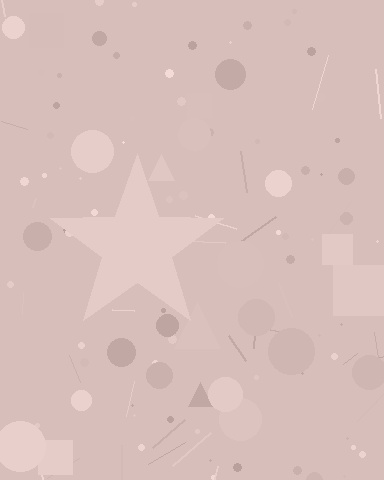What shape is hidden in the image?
A star is hidden in the image.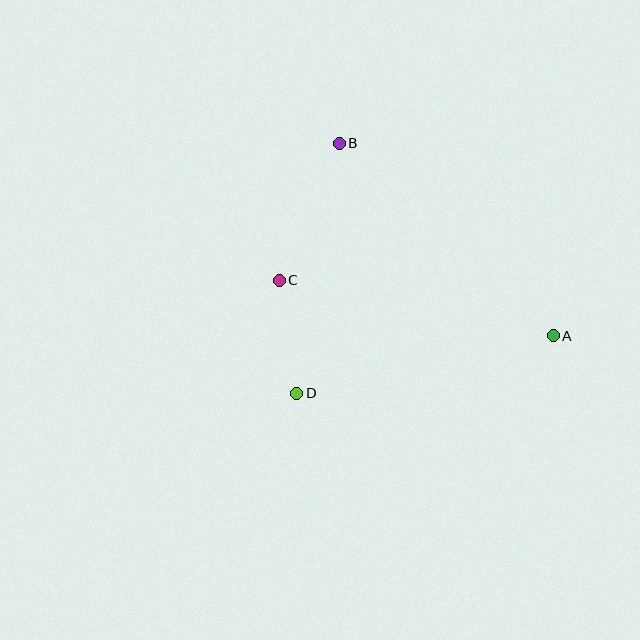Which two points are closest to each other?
Points C and D are closest to each other.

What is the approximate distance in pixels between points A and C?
The distance between A and C is approximately 279 pixels.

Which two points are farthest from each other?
Points A and B are farthest from each other.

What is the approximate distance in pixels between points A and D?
The distance between A and D is approximately 263 pixels.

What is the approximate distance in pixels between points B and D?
The distance between B and D is approximately 254 pixels.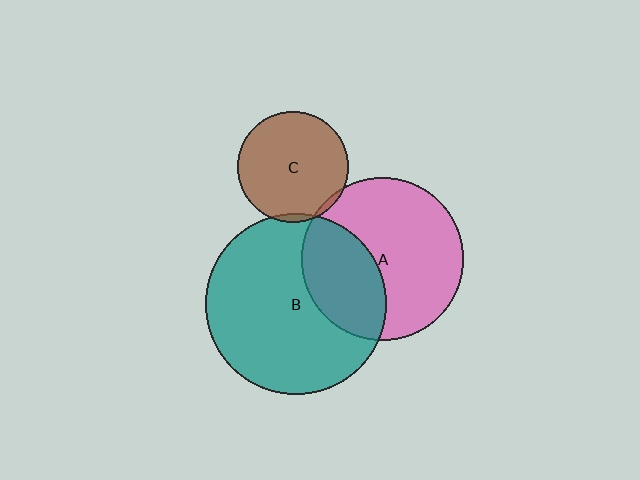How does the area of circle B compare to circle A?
Approximately 1.2 times.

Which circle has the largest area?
Circle B (teal).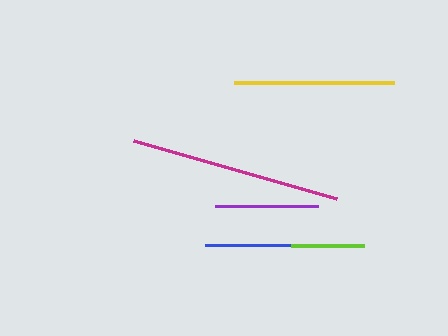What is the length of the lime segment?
The lime segment is approximately 73 pixels long.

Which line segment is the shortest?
The lime line is the shortest at approximately 73 pixels.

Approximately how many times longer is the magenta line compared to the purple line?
The magenta line is approximately 2.0 times the length of the purple line.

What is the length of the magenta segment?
The magenta segment is approximately 211 pixels long.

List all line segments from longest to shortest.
From longest to shortest: magenta, yellow, blue, purple, lime.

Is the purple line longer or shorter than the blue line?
The blue line is longer than the purple line.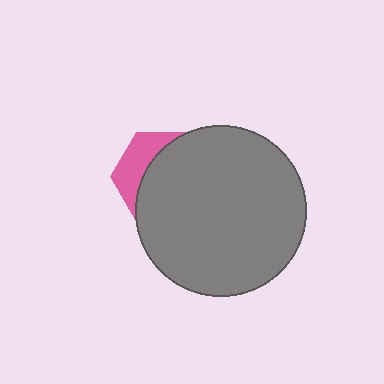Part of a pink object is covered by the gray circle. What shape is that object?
It is a hexagon.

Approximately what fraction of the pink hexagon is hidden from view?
Roughly 68% of the pink hexagon is hidden behind the gray circle.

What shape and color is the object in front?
The object in front is a gray circle.